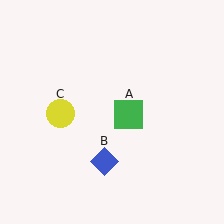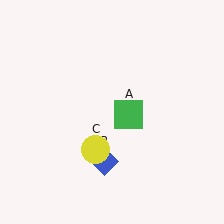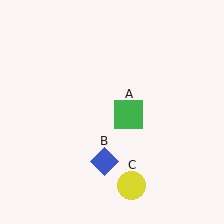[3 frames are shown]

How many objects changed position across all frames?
1 object changed position: yellow circle (object C).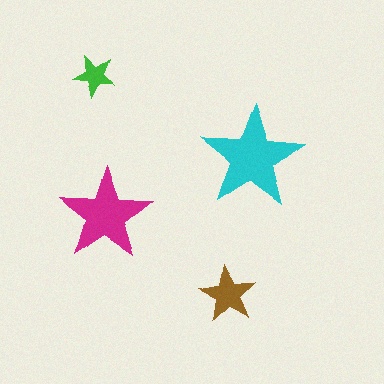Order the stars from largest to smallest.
the cyan one, the magenta one, the brown one, the green one.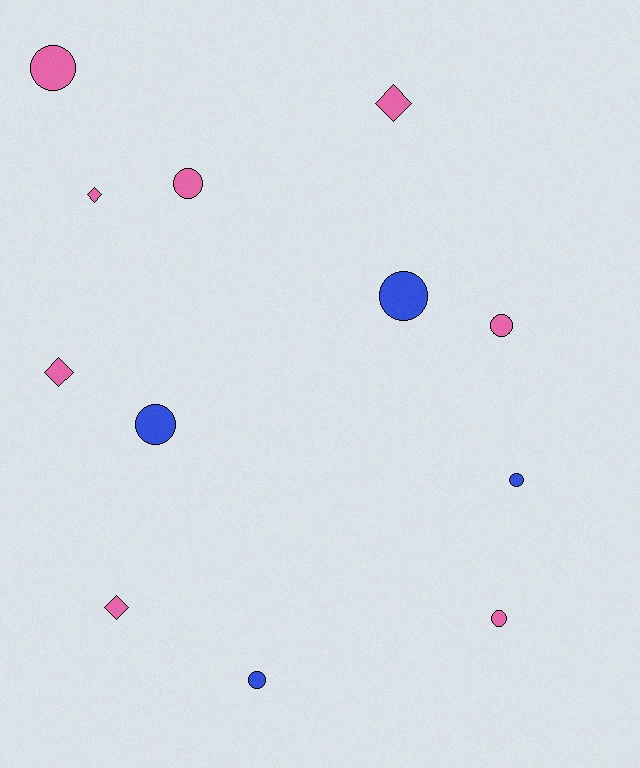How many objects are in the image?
There are 12 objects.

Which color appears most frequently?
Pink, with 8 objects.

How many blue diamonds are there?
There are no blue diamonds.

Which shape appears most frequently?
Circle, with 8 objects.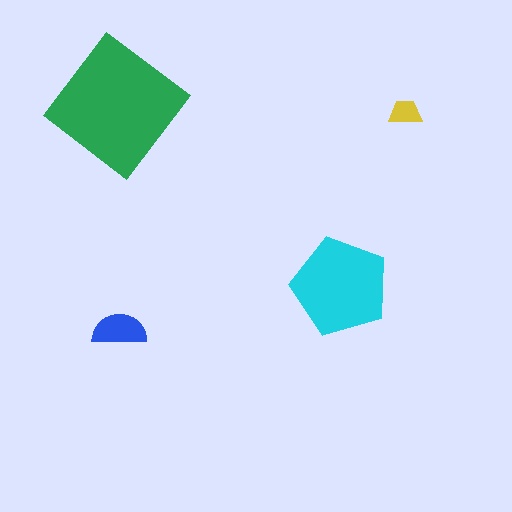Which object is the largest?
The green diamond.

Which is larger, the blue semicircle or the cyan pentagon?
The cyan pentagon.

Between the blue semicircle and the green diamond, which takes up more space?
The green diamond.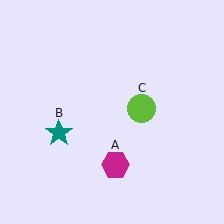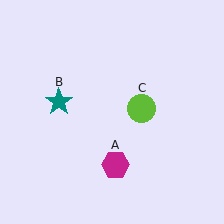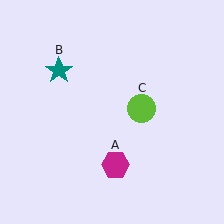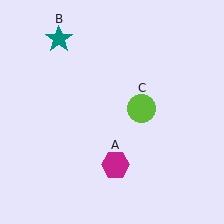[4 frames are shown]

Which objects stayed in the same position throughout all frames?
Magenta hexagon (object A) and lime circle (object C) remained stationary.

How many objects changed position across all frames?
1 object changed position: teal star (object B).